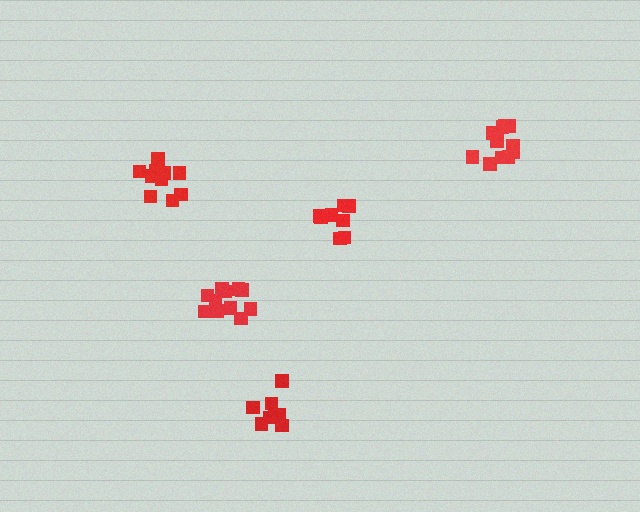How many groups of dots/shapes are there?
There are 5 groups.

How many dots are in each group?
Group 1: 11 dots, Group 2: 9 dots, Group 3: 10 dots, Group 4: 8 dots, Group 5: 12 dots (50 total).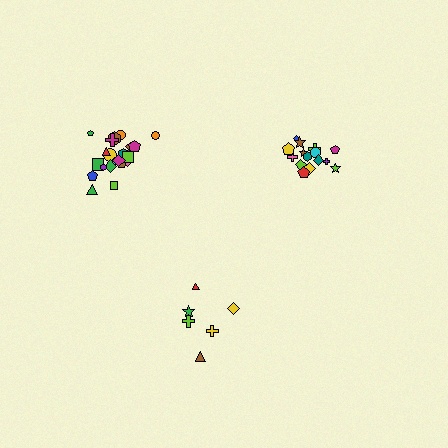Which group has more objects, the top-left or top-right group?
The top-left group.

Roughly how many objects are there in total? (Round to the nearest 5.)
Roughly 45 objects in total.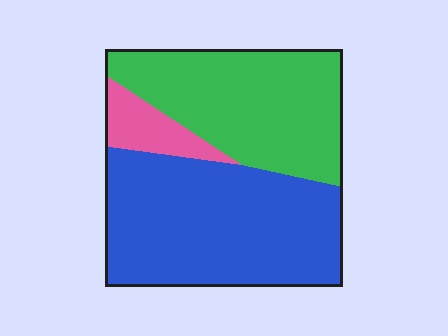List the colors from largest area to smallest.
From largest to smallest: blue, green, pink.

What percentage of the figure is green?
Green covers 40% of the figure.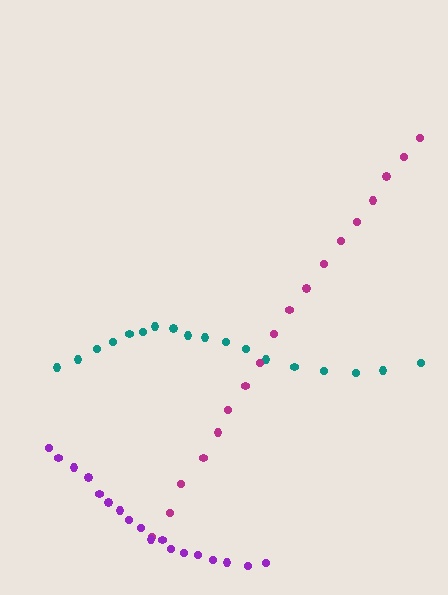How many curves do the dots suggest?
There are 3 distinct paths.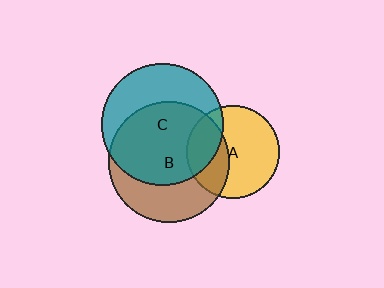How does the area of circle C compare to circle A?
Approximately 1.7 times.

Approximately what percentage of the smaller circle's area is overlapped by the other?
Approximately 35%.